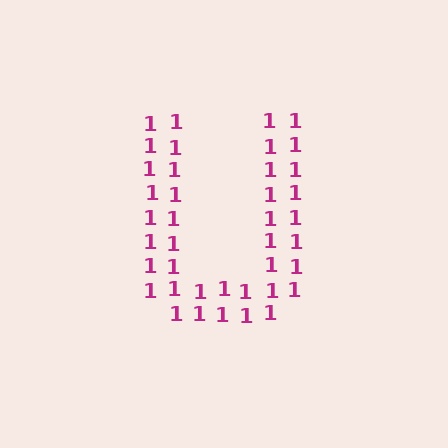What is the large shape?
The large shape is the letter U.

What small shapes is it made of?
It is made of small digit 1's.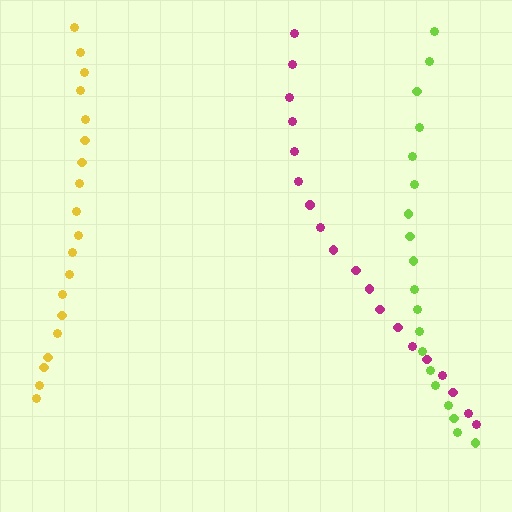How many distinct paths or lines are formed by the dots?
There are 3 distinct paths.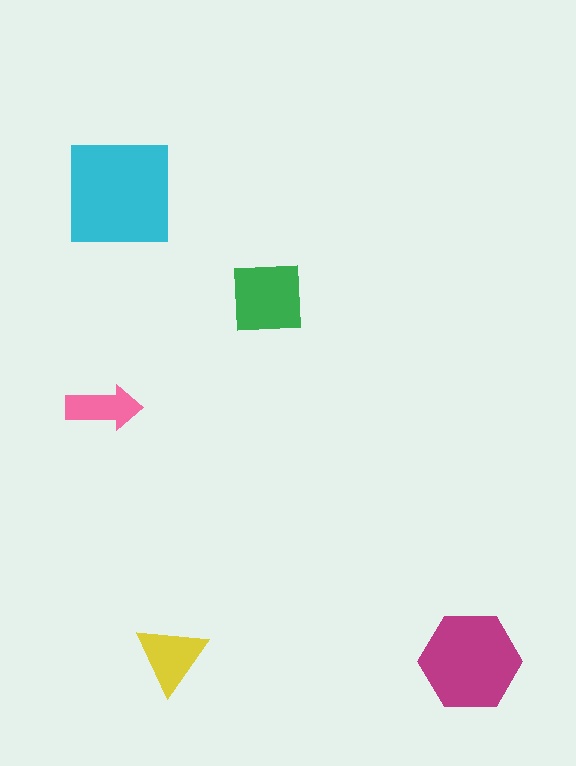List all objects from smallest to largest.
The pink arrow, the yellow triangle, the green square, the magenta hexagon, the cyan square.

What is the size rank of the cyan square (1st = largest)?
1st.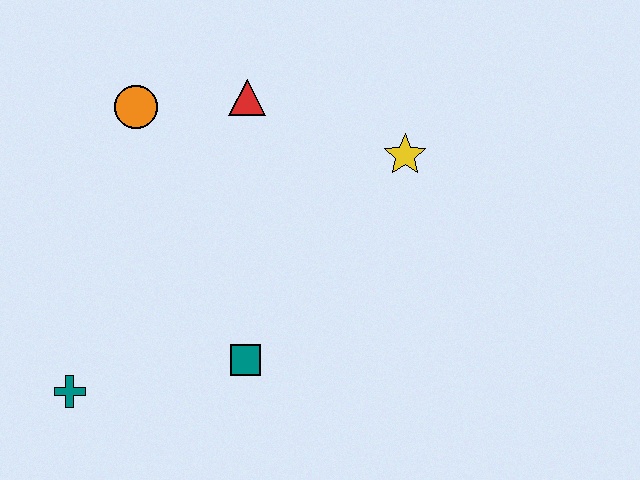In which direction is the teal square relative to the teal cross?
The teal square is to the right of the teal cross.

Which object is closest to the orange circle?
The red triangle is closest to the orange circle.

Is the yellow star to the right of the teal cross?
Yes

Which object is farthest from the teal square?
The orange circle is farthest from the teal square.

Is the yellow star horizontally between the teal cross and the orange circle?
No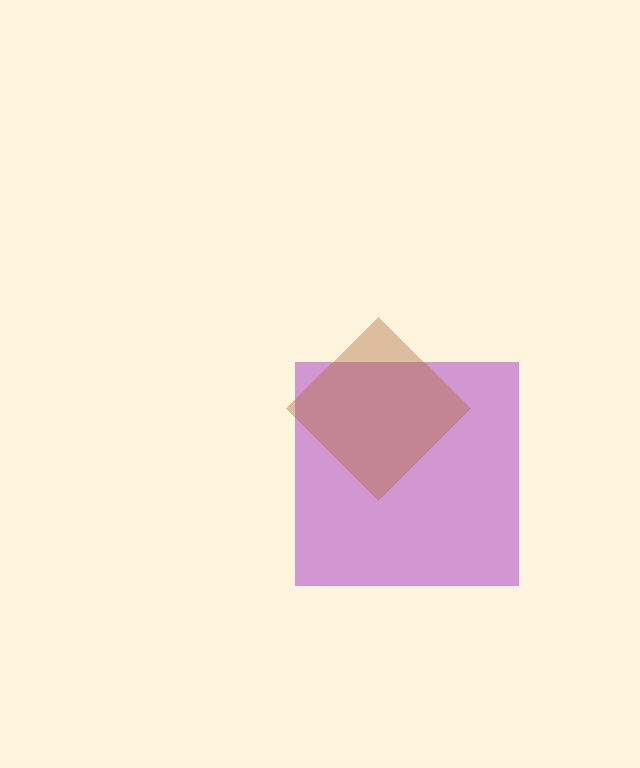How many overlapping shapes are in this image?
There are 2 overlapping shapes in the image.